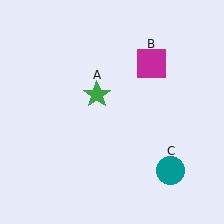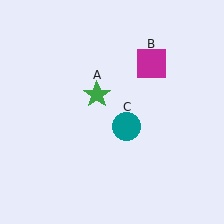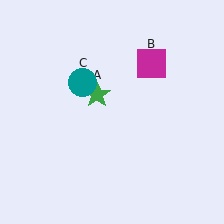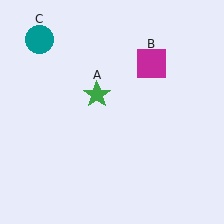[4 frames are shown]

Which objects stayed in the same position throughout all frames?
Green star (object A) and magenta square (object B) remained stationary.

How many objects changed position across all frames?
1 object changed position: teal circle (object C).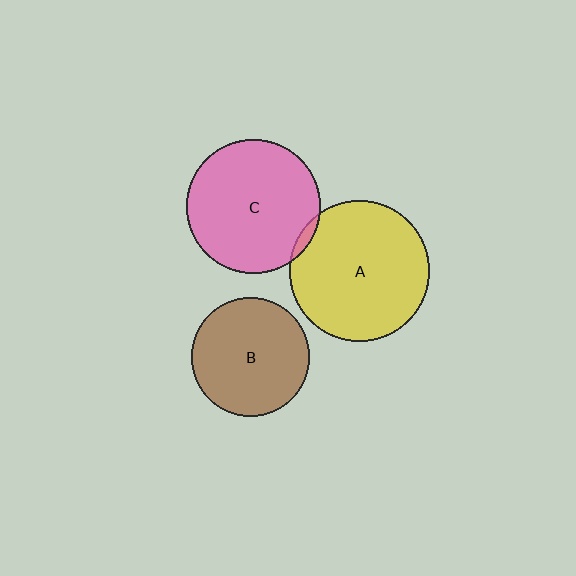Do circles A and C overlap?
Yes.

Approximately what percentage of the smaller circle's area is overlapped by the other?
Approximately 5%.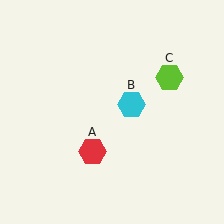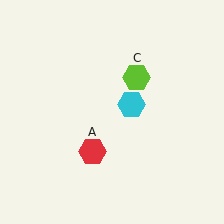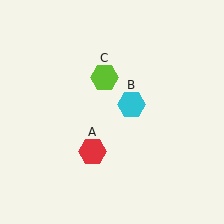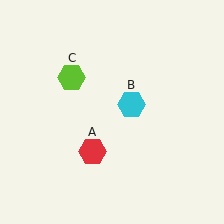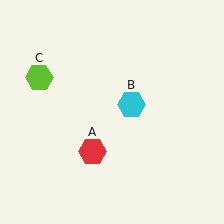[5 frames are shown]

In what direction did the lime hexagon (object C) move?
The lime hexagon (object C) moved left.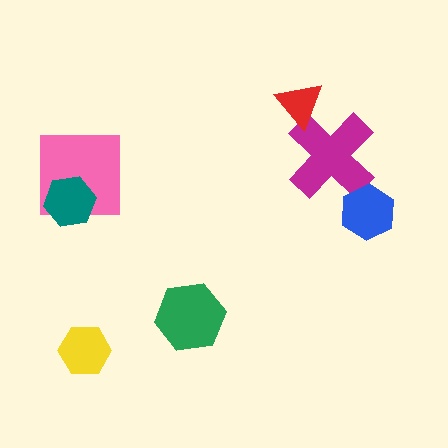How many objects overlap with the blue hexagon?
0 objects overlap with the blue hexagon.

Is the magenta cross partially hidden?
Yes, it is partially covered by another shape.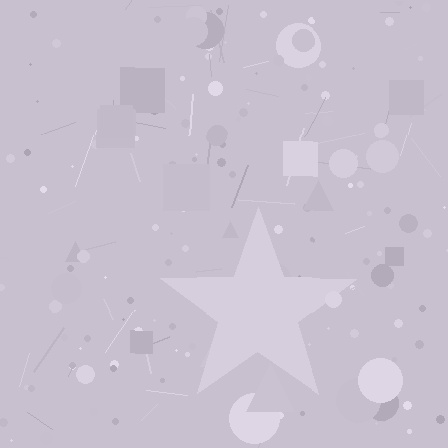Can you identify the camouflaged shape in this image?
The camouflaged shape is a star.